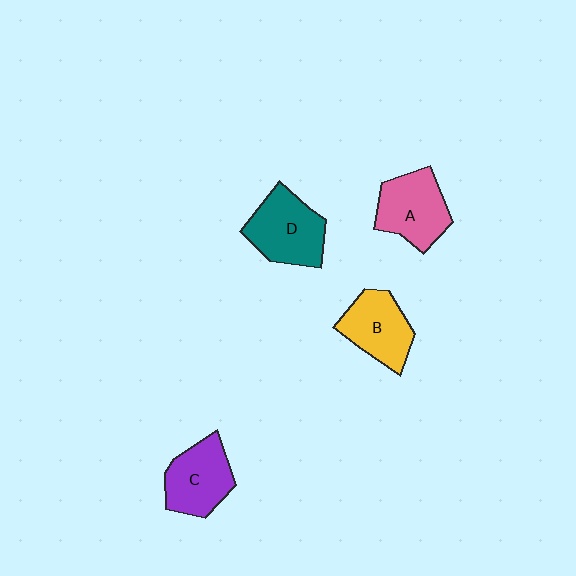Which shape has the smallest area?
Shape B (yellow).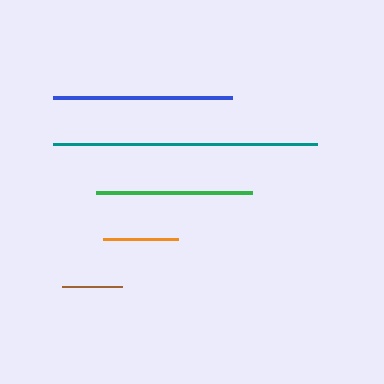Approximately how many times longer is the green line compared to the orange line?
The green line is approximately 2.1 times the length of the orange line.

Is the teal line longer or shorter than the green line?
The teal line is longer than the green line.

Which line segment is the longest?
The teal line is the longest at approximately 264 pixels.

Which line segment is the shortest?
The brown line is the shortest at approximately 60 pixels.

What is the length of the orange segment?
The orange segment is approximately 75 pixels long.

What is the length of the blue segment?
The blue segment is approximately 178 pixels long.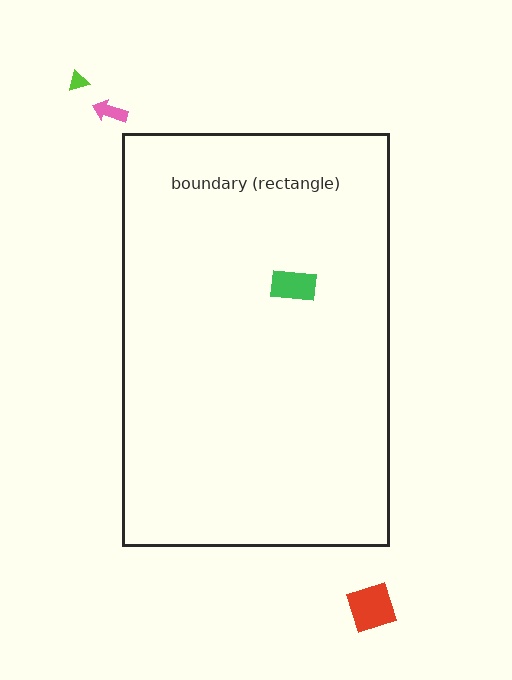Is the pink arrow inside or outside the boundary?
Outside.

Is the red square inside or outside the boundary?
Outside.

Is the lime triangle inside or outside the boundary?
Outside.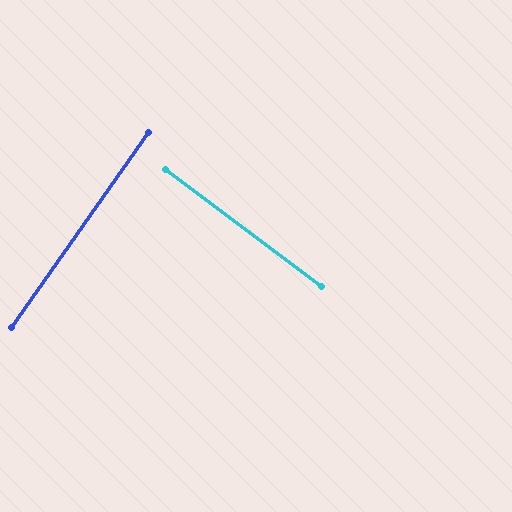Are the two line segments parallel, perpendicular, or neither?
Perpendicular — they meet at approximately 88°.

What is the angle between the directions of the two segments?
Approximately 88 degrees.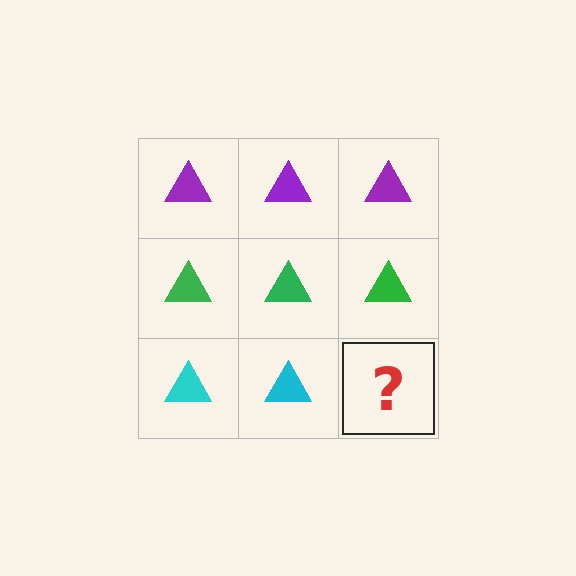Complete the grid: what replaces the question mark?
The question mark should be replaced with a cyan triangle.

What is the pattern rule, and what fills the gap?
The rule is that each row has a consistent color. The gap should be filled with a cyan triangle.